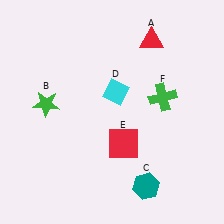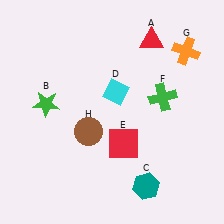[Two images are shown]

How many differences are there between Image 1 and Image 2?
There are 2 differences between the two images.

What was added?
An orange cross (G), a brown circle (H) were added in Image 2.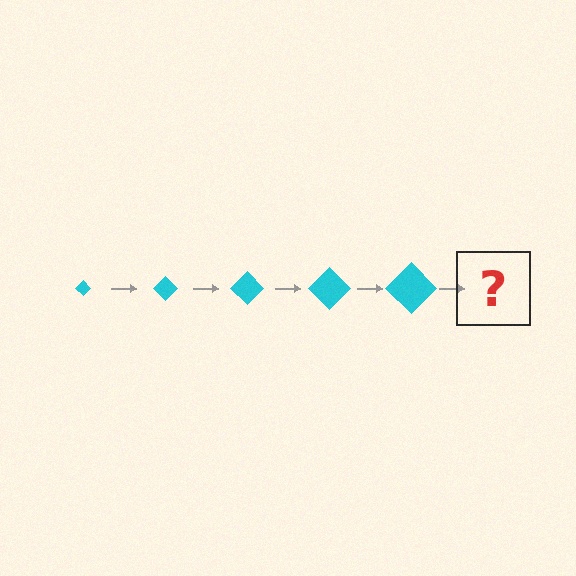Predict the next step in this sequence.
The next step is a cyan diamond, larger than the previous one.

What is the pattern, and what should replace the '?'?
The pattern is that the diamond gets progressively larger each step. The '?' should be a cyan diamond, larger than the previous one.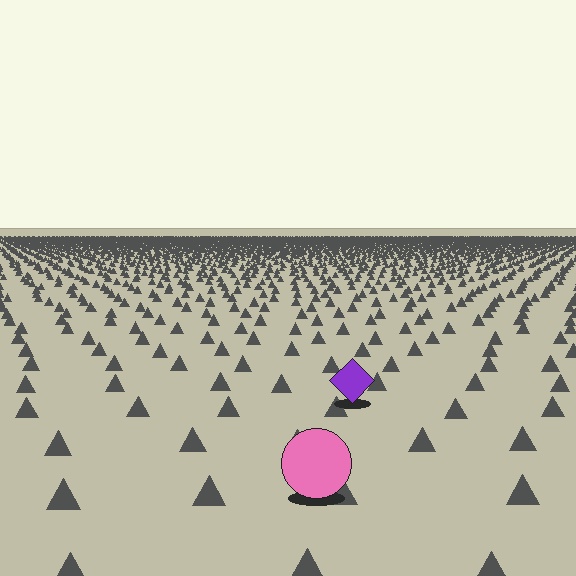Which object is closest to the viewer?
The pink circle is closest. The texture marks near it are larger and more spread out.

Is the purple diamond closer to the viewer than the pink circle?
No. The pink circle is closer — you can tell from the texture gradient: the ground texture is coarser near it.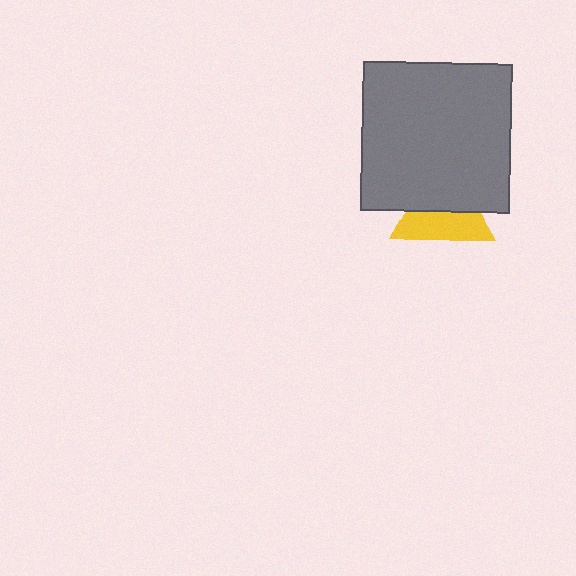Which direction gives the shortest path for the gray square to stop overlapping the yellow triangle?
Moving up gives the shortest separation.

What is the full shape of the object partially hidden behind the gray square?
The partially hidden object is a yellow triangle.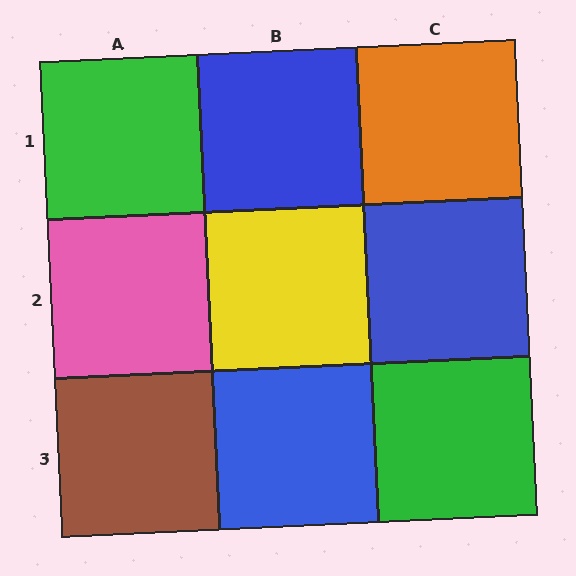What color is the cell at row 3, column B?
Blue.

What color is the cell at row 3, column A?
Brown.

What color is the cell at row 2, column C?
Blue.